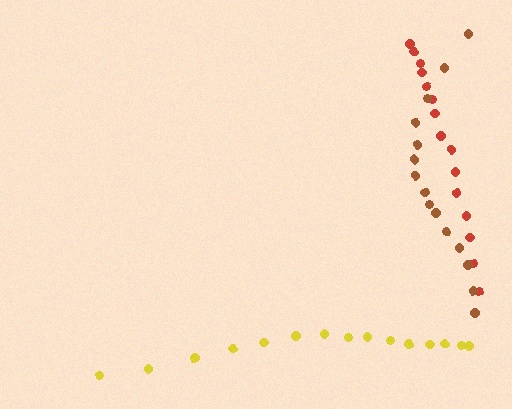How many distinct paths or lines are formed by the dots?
There are 3 distinct paths.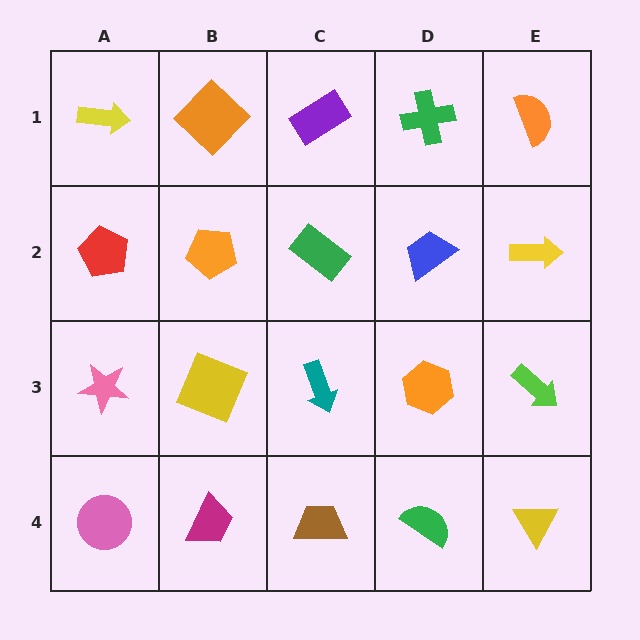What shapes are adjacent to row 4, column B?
A yellow square (row 3, column B), a pink circle (row 4, column A), a brown trapezoid (row 4, column C).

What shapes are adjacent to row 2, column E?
An orange semicircle (row 1, column E), a lime arrow (row 3, column E), a blue trapezoid (row 2, column D).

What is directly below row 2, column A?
A pink star.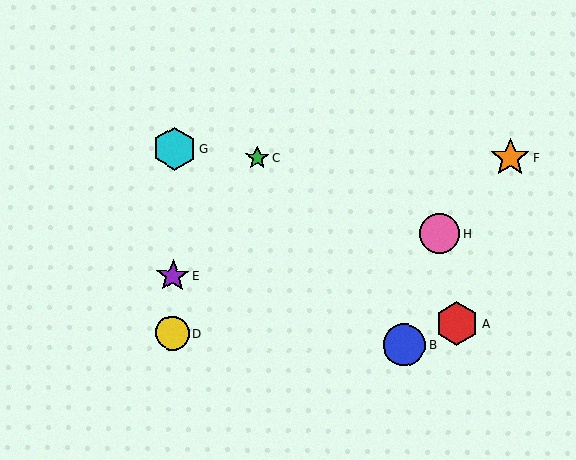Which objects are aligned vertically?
Objects D, E, G are aligned vertically.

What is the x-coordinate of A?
Object A is at x≈457.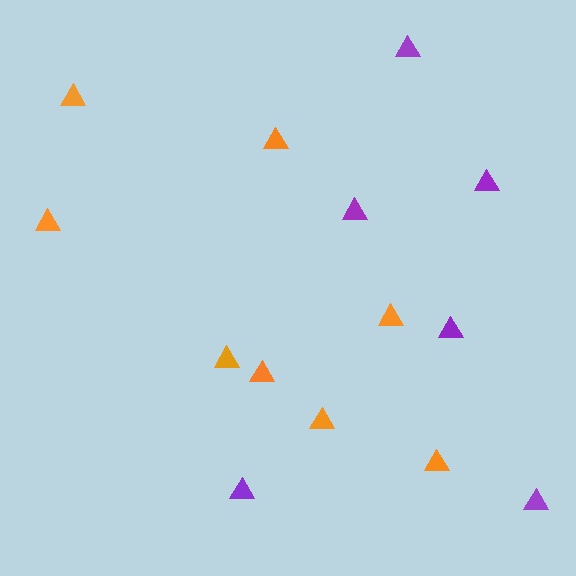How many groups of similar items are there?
There are 2 groups: one group of orange triangles (8) and one group of purple triangles (6).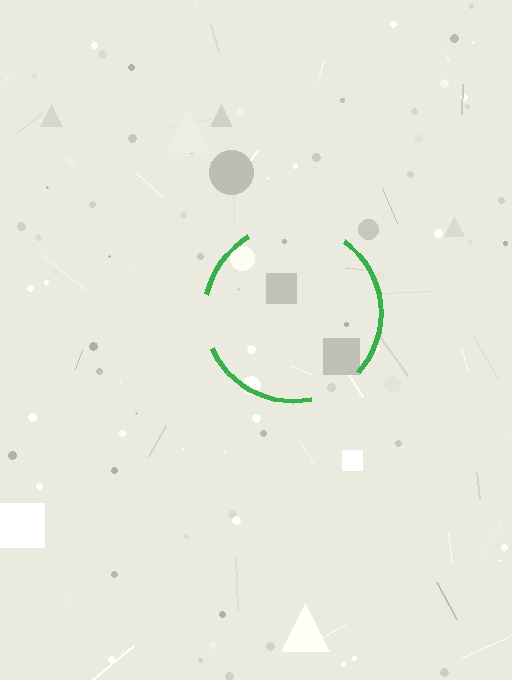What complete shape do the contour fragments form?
The contour fragments form a circle.